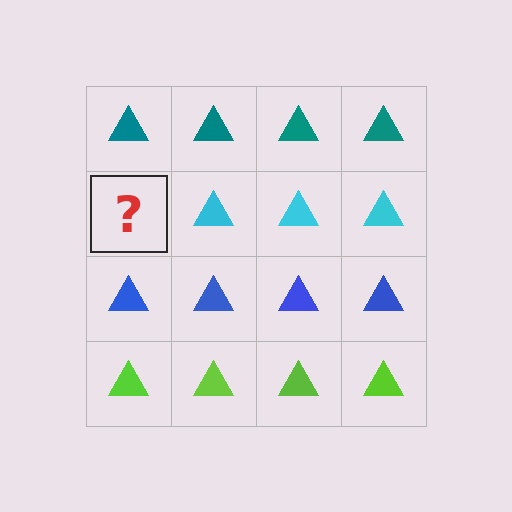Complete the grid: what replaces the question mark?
The question mark should be replaced with a cyan triangle.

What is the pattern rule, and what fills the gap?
The rule is that each row has a consistent color. The gap should be filled with a cyan triangle.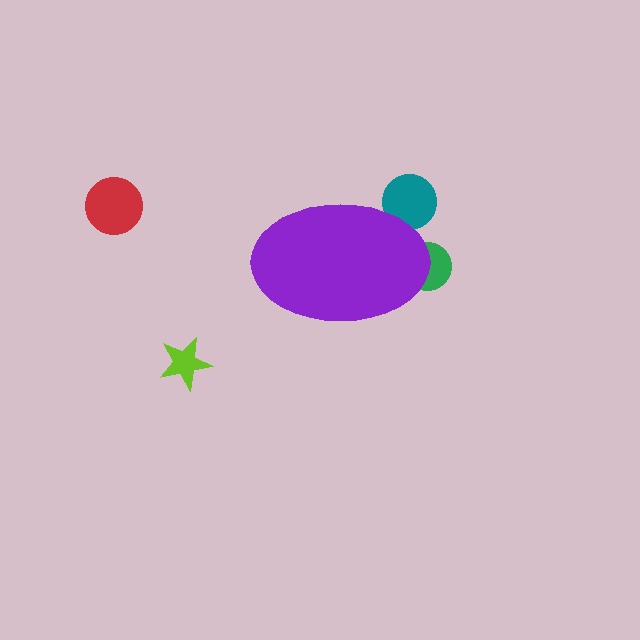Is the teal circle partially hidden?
Yes, the teal circle is partially hidden behind the purple ellipse.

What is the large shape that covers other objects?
A purple ellipse.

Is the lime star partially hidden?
No, the lime star is fully visible.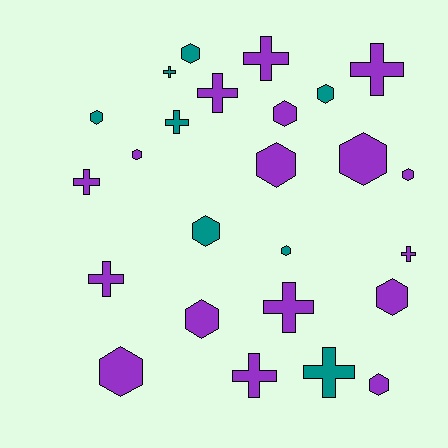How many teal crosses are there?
There are 3 teal crosses.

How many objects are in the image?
There are 25 objects.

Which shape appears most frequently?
Hexagon, with 14 objects.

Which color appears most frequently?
Purple, with 17 objects.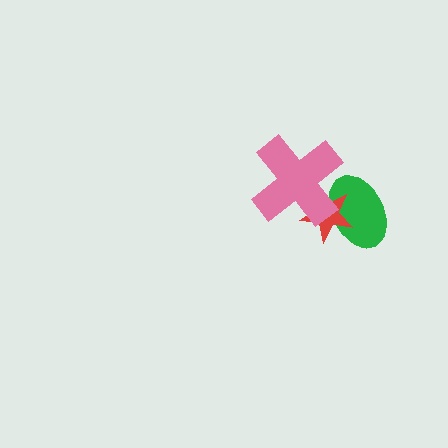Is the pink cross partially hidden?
No, no other shape covers it.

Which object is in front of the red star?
The pink cross is in front of the red star.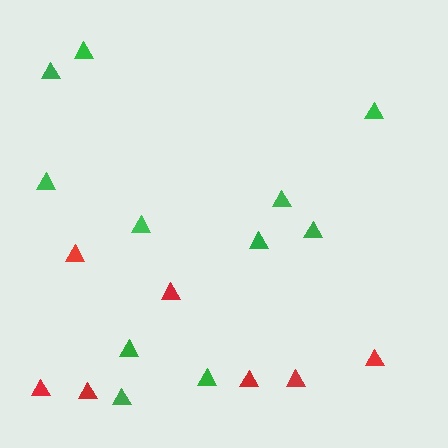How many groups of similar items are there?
There are 2 groups: one group of red triangles (7) and one group of green triangles (11).